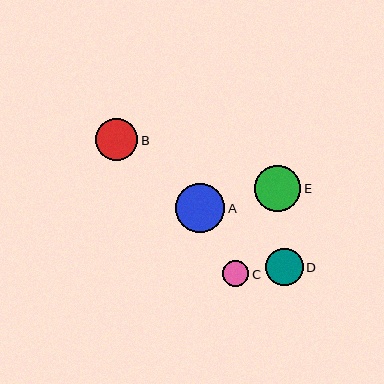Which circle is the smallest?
Circle C is the smallest with a size of approximately 26 pixels.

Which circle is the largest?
Circle A is the largest with a size of approximately 49 pixels.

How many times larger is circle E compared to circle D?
Circle E is approximately 1.2 times the size of circle D.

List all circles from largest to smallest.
From largest to smallest: A, E, B, D, C.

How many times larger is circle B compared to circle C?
Circle B is approximately 1.6 times the size of circle C.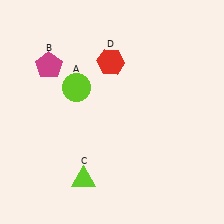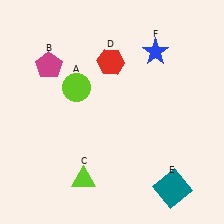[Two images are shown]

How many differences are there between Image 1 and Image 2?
There are 2 differences between the two images.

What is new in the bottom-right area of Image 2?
A teal square (E) was added in the bottom-right area of Image 2.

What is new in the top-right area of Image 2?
A blue star (F) was added in the top-right area of Image 2.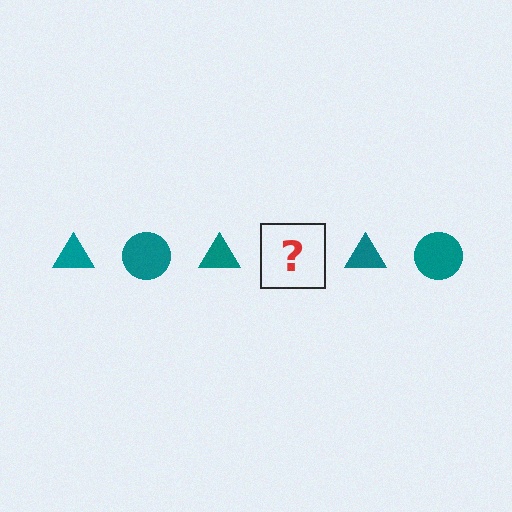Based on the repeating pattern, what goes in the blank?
The blank should be a teal circle.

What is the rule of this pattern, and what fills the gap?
The rule is that the pattern cycles through triangle, circle shapes in teal. The gap should be filled with a teal circle.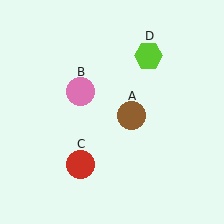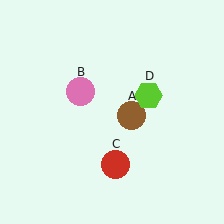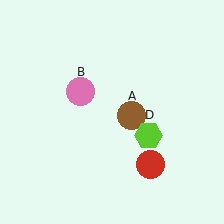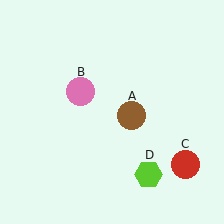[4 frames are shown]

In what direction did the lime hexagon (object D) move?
The lime hexagon (object D) moved down.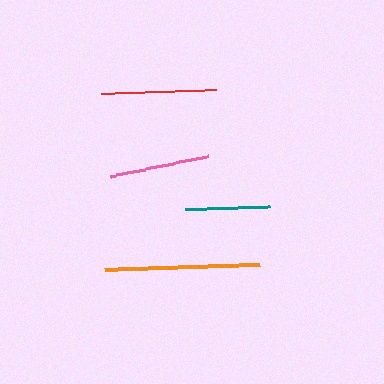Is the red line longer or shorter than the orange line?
The orange line is longer than the red line.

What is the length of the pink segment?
The pink segment is approximately 100 pixels long.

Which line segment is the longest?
The orange line is the longest at approximately 155 pixels.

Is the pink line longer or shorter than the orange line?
The orange line is longer than the pink line.